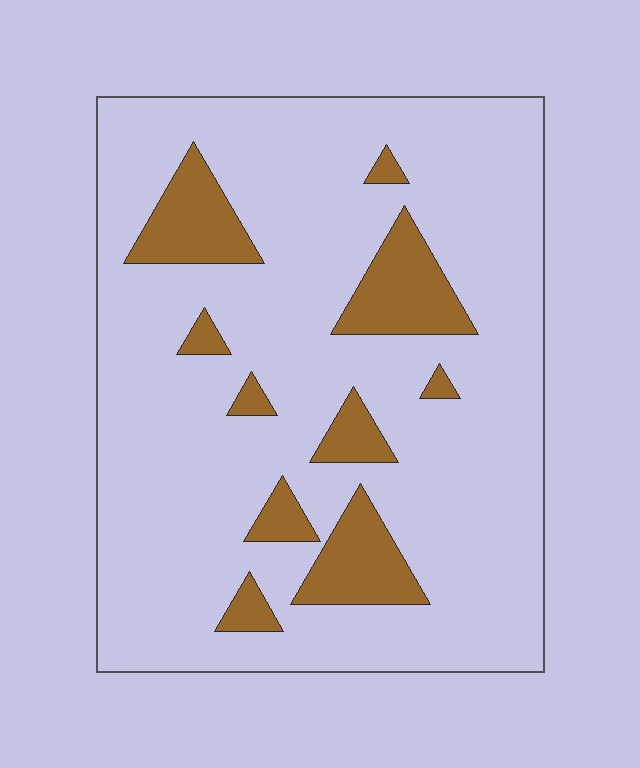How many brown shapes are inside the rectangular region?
10.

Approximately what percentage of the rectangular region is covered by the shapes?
Approximately 15%.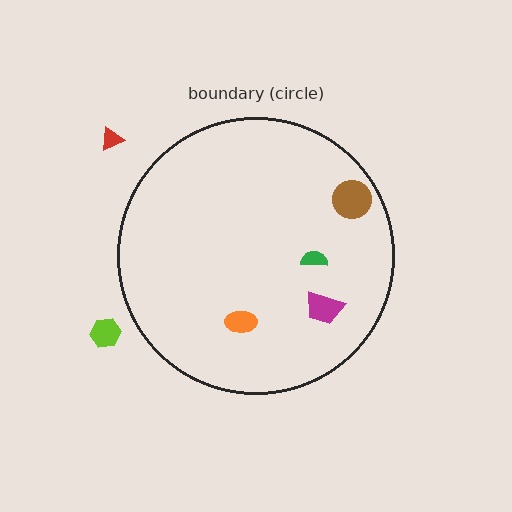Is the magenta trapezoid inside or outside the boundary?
Inside.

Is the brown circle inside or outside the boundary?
Inside.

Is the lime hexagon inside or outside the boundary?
Outside.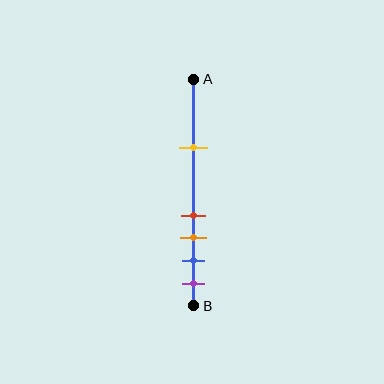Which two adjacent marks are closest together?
The red and orange marks are the closest adjacent pair.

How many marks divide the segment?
There are 5 marks dividing the segment.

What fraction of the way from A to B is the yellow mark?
The yellow mark is approximately 30% (0.3) of the way from A to B.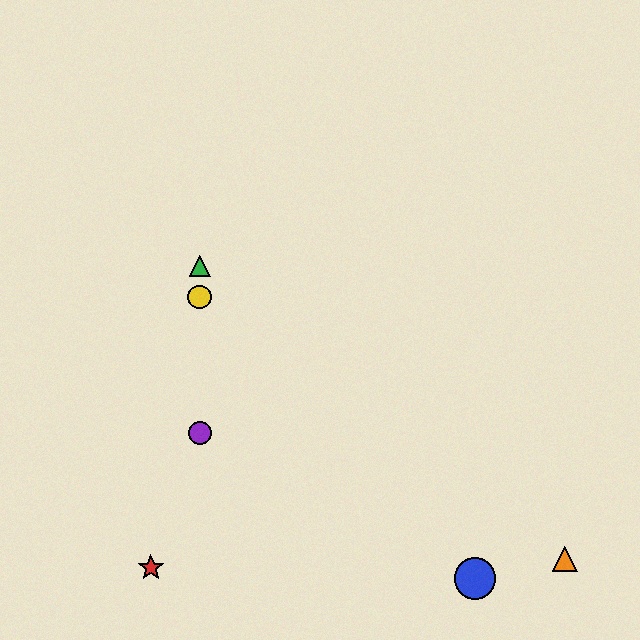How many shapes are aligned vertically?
3 shapes (the green triangle, the yellow circle, the purple circle) are aligned vertically.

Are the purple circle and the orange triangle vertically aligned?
No, the purple circle is at x≈200 and the orange triangle is at x≈565.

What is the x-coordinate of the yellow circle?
The yellow circle is at x≈200.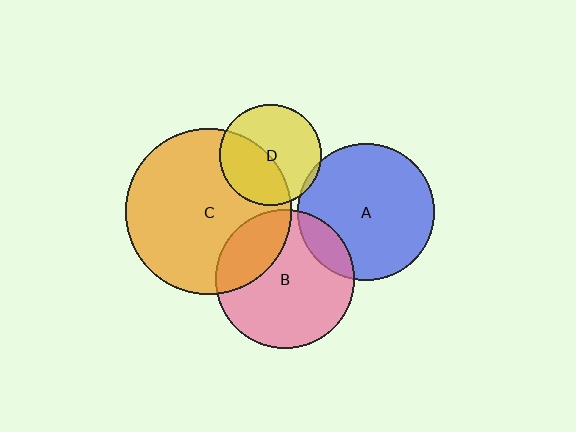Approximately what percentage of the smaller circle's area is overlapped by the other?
Approximately 5%.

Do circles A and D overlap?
Yes.